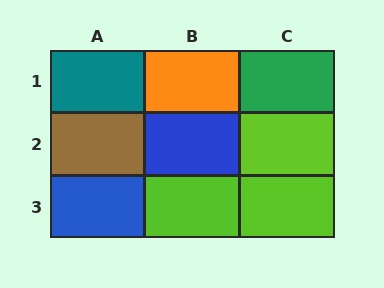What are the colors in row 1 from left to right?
Teal, orange, green.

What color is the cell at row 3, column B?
Lime.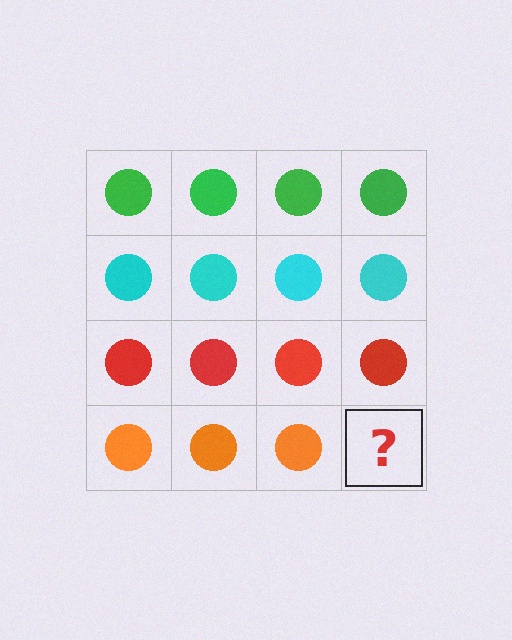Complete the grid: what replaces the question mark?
The question mark should be replaced with an orange circle.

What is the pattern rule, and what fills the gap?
The rule is that each row has a consistent color. The gap should be filled with an orange circle.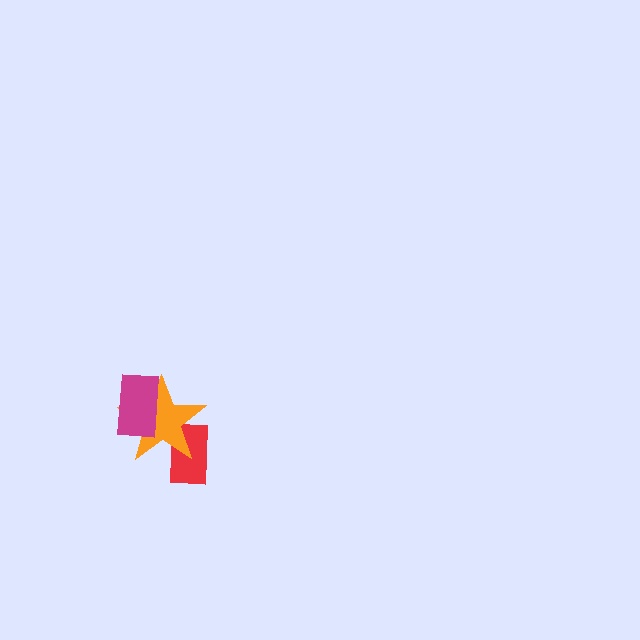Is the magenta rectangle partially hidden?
No, no other shape covers it.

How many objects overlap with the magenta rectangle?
1 object overlaps with the magenta rectangle.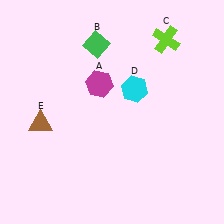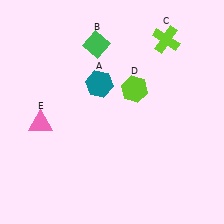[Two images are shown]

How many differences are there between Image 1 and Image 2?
There are 3 differences between the two images.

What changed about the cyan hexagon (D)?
In Image 1, D is cyan. In Image 2, it changed to lime.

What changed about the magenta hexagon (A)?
In Image 1, A is magenta. In Image 2, it changed to teal.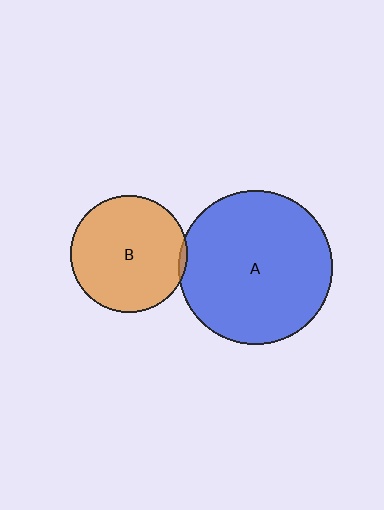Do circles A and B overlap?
Yes.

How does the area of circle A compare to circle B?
Approximately 1.7 times.